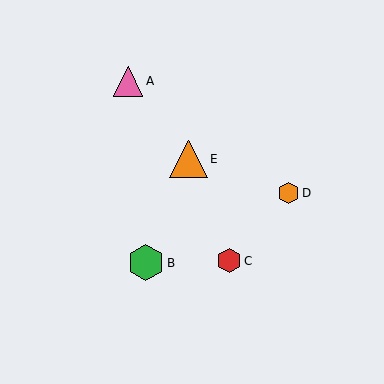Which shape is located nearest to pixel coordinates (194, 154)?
The orange triangle (labeled E) at (188, 159) is nearest to that location.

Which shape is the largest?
The orange triangle (labeled E) is the largest.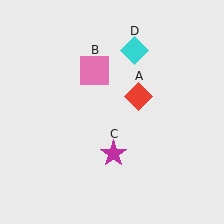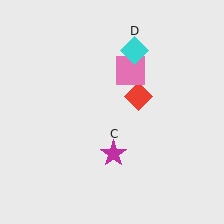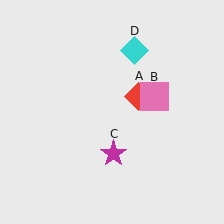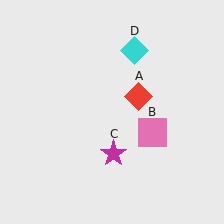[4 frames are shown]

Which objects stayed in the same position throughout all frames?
Red diamond (object A) and magenta star (object C) and cyan diamond (object D) remained stationary.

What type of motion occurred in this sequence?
The pink square (object B) rotated clockwise around the center of the scene.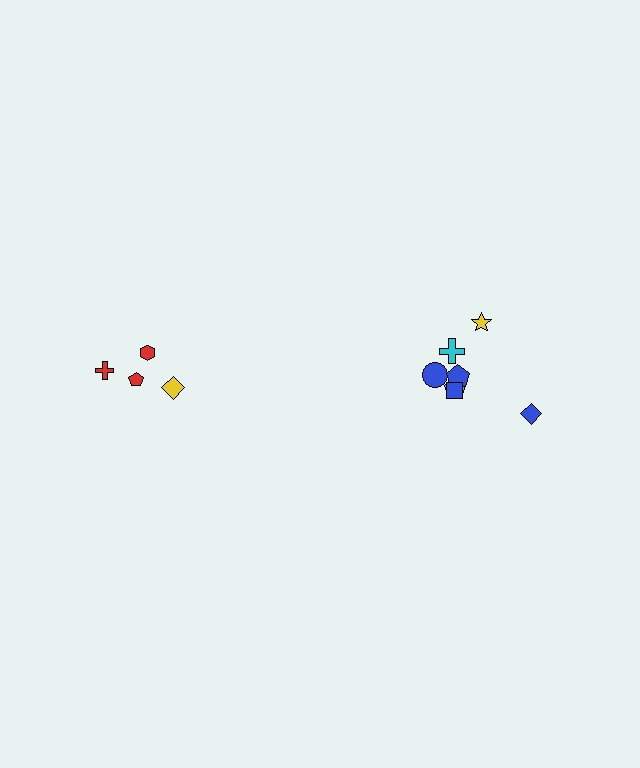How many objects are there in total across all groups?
There are 11 objects.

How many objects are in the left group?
There are 4 objects.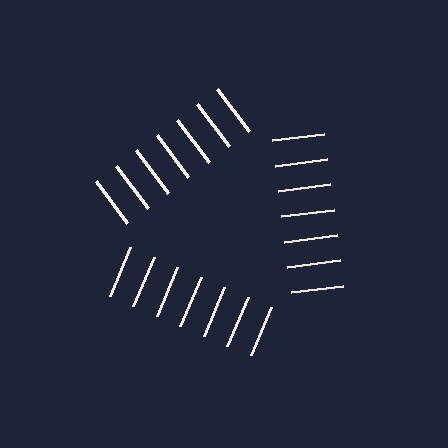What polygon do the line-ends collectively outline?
An illusory triangle — the line segments terminate on its edges but no continuous stroke is drawn.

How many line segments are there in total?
21 — 7 along each of the 3 edges.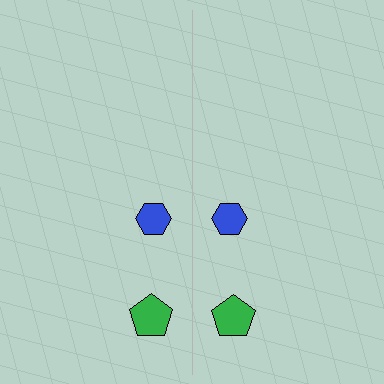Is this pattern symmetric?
Yes, this pattern has bilateral (reflection) symmetry.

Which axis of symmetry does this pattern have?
The pattern has a vertical axis of symmetry running through the center of the image.